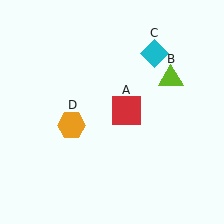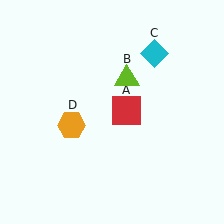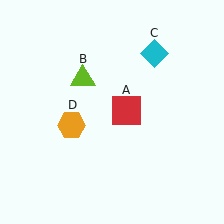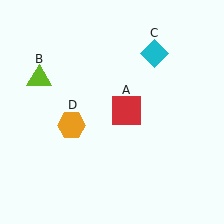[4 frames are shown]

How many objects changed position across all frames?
1 object changed position: lime triangle (object B).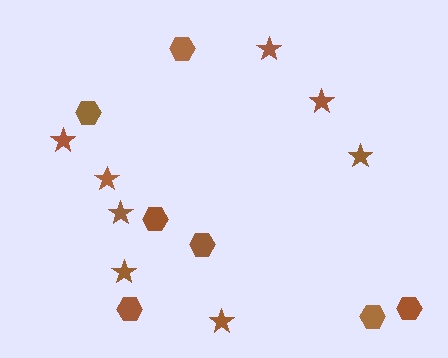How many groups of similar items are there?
There are 2 groups: one group of stars (8) and one group of hexagons (7).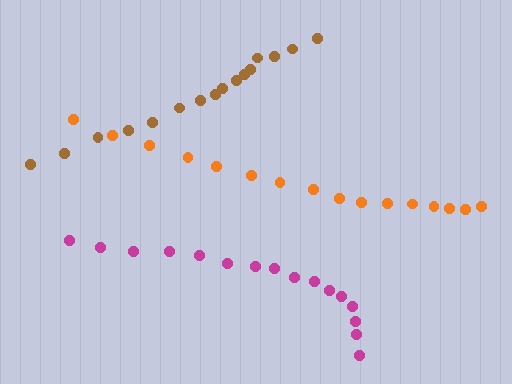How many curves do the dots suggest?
There are 3 distinct paths.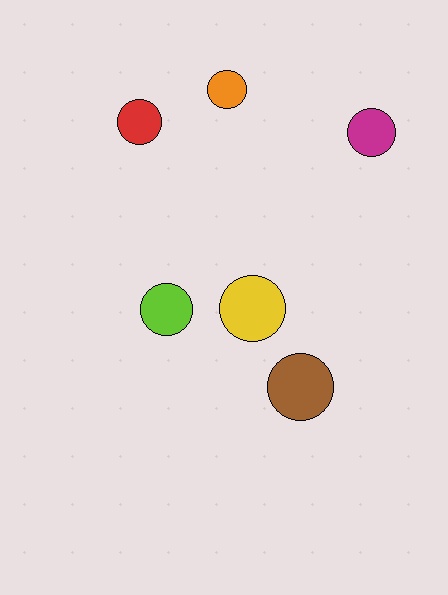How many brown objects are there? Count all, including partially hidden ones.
There is 1 brown object.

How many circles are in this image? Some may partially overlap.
There are 6 circles.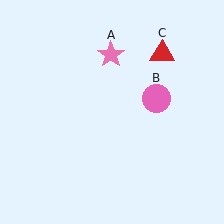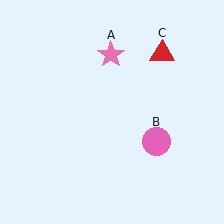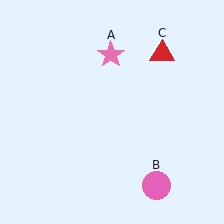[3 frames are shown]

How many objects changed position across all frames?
1 object changed position: pink circle (object B).